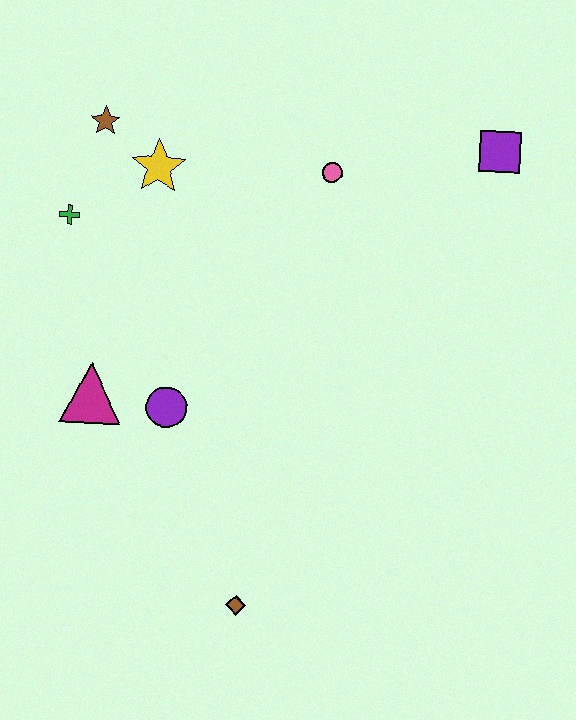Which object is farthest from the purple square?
The brown diamond is farthest from the purple square.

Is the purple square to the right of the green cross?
Yes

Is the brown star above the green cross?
Yes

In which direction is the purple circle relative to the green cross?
The purple circle is below the green cross.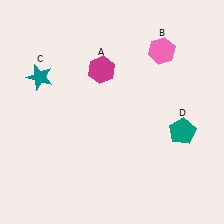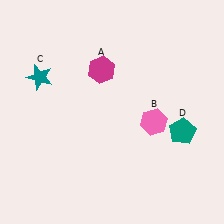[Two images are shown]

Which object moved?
The pink hexagon (B) moved down.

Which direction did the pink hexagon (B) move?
The pink hexagon (B) moved down.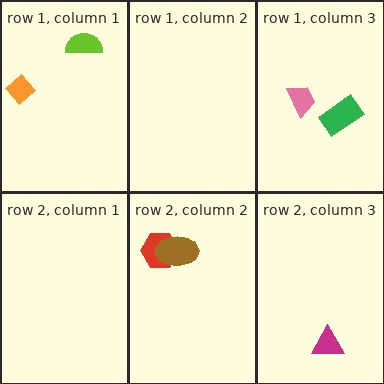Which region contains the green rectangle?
The row 1, column 3 region.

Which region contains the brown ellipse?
The row 2, column 2 region.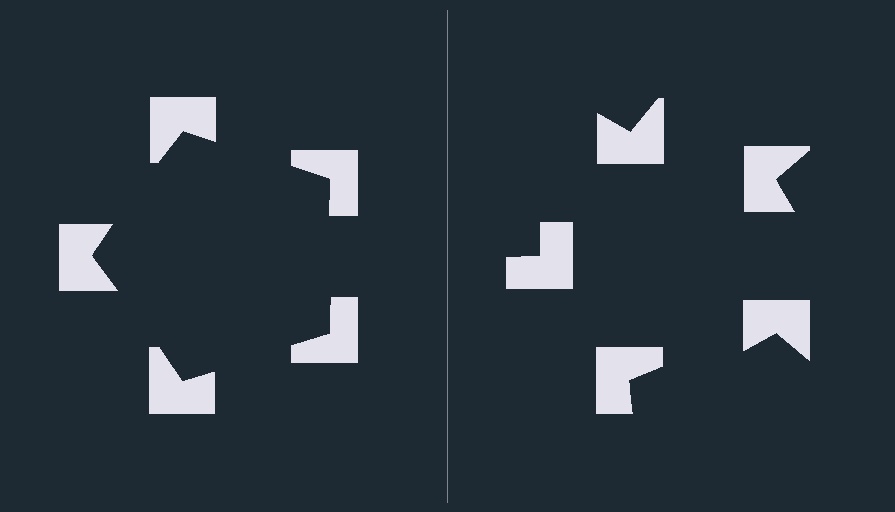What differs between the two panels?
The notched squares are positioned identically on both sides; only the wedge orientations differ. On the left they align to a pentagon; on the right they are misaligned.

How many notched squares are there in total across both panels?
10 — 5 on each side.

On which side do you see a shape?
An illusory pentagon appears on the left side. On the right side the wedge cuts are rotated, so no coherent shape forms.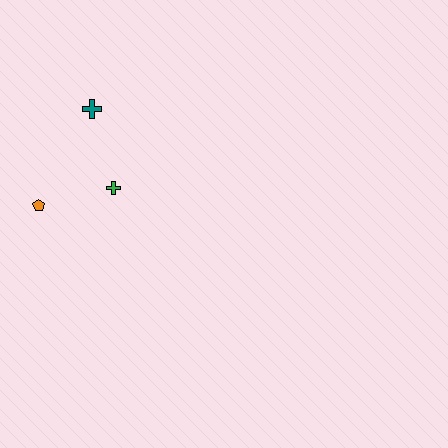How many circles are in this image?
There are no circles.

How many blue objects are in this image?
There are no blue objects.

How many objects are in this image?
There are 3 objects.